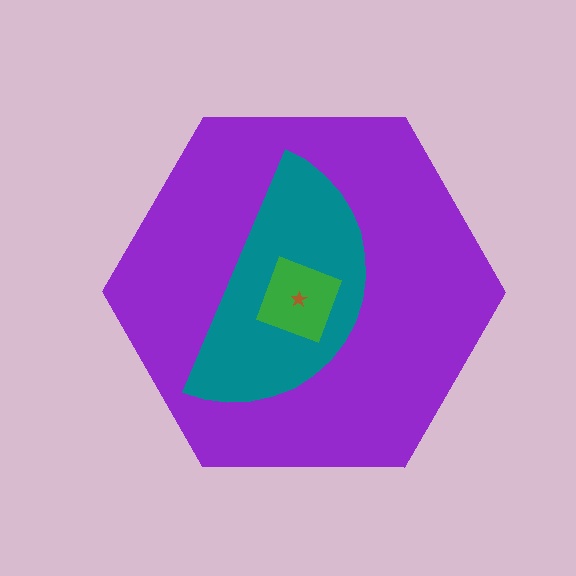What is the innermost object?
The brown star.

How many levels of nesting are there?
4.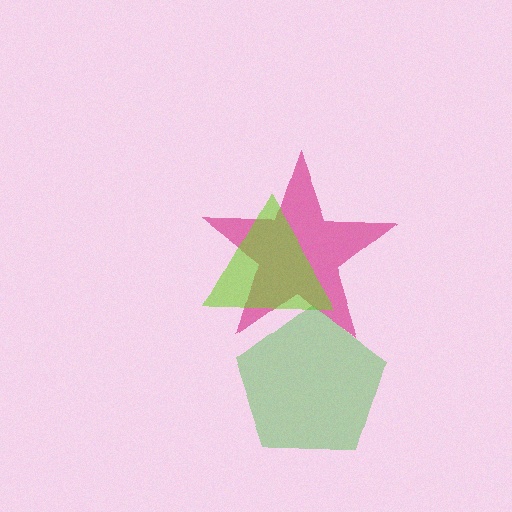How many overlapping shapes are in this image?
There are 3 overlapping shapes in the image.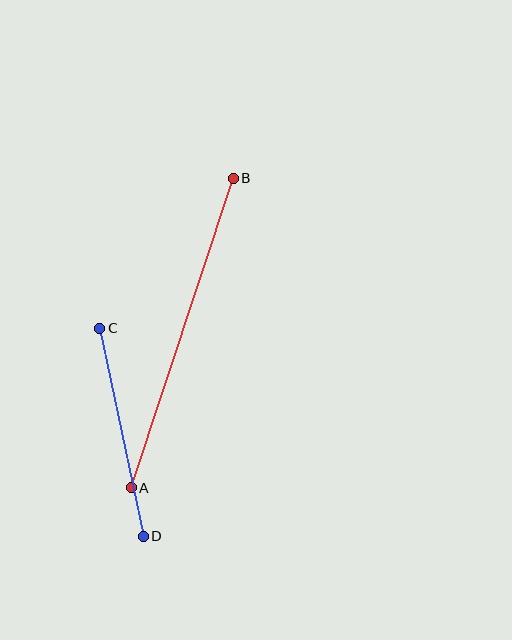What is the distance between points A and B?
The distance is approximately 326 pixels.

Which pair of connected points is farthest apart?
Points A and B are farthest apart.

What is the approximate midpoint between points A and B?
The midpoint is at approximately (182, 333) pixels.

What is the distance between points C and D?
The distance is approximately 213 pixels.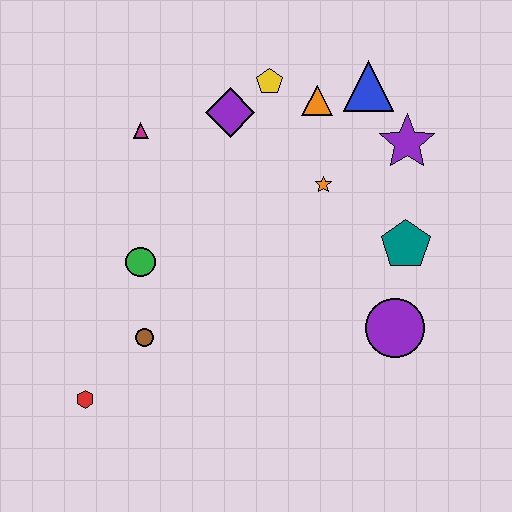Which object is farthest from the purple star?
The red hexagon is farthest from the purple star.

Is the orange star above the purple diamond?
No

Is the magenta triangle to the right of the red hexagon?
Yes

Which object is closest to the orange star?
The orange triangle is closest to the orange star.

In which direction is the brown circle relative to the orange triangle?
The brown circle is below the orange triangle.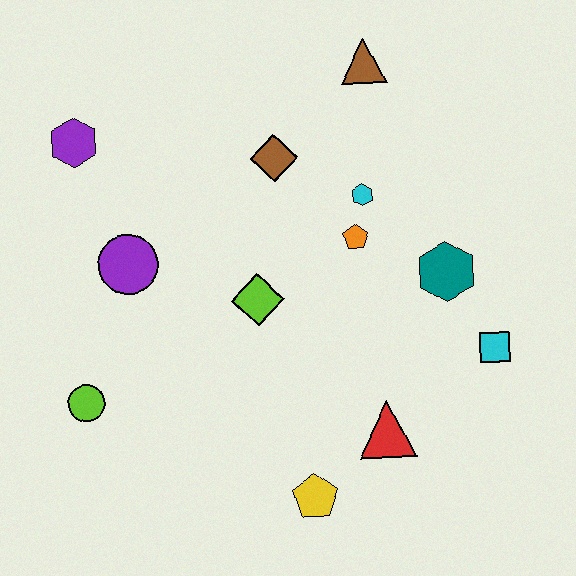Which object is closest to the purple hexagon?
The purple circle is closest to the purple hexagon.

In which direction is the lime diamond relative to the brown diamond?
The lime diamond is below the brown diamond.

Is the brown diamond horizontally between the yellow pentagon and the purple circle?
Yes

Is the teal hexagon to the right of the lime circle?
Yes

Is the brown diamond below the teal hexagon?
No